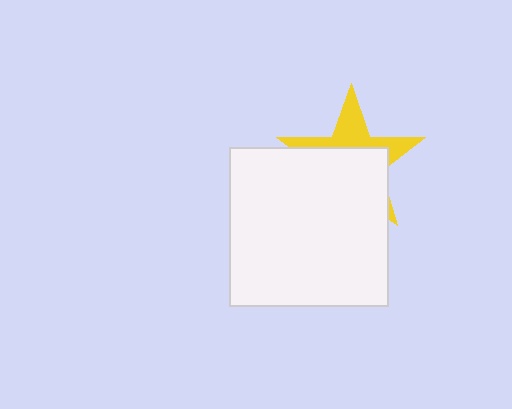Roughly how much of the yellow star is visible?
A small part of it is visible (roughly 37%).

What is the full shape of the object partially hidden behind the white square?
The partially hidden object is a yellow star.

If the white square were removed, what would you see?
You would see the complete yellow star.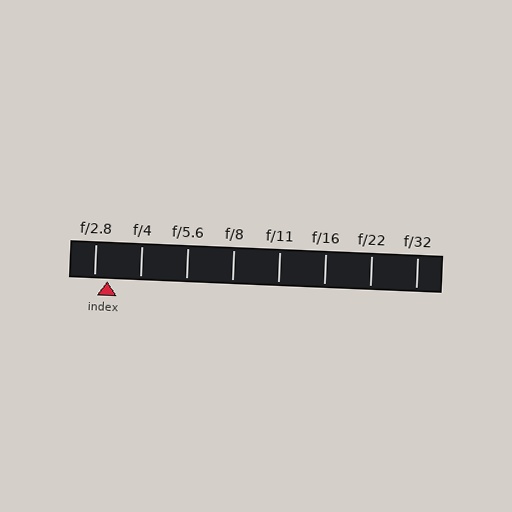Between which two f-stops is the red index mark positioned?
The index mark is between f/2.8 and f/4.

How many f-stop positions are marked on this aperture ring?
There are 8 f-stop positions marked.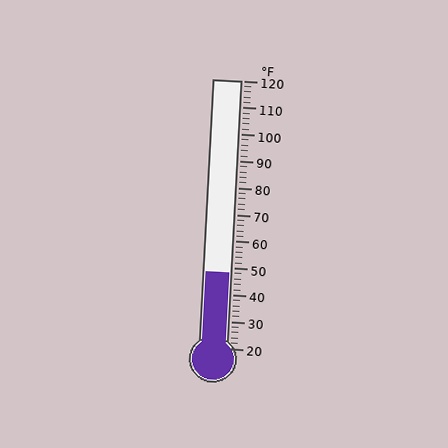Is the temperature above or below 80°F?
The temperature is below 80°F.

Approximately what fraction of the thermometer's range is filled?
The thermometer is filled to approximately 30% of its range.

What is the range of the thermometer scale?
The thermometer scale ranges from 20°F to 120°F.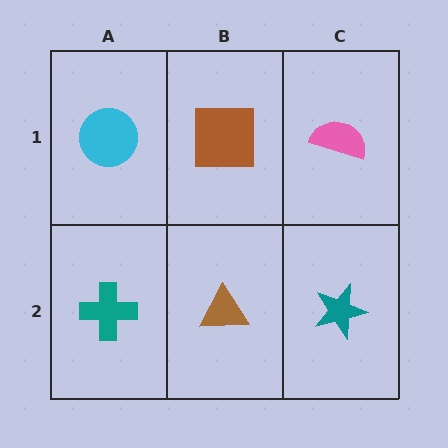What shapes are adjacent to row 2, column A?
A cyan circle (row 1, column A), a brown triangle (row 2, column B).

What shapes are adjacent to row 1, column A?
A teal cross (row 2, column A), a brown square (row 1, column B).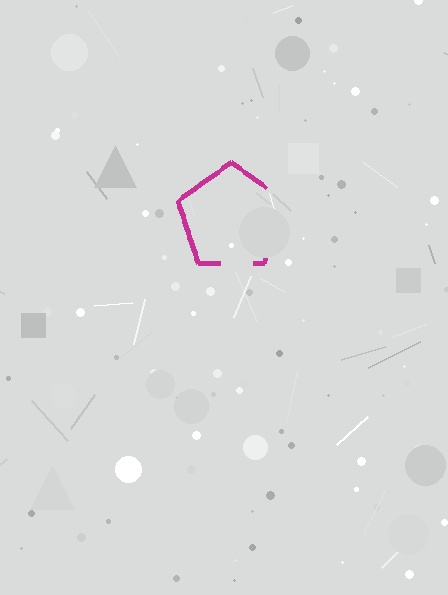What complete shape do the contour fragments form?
The contour fragments form a pentagon.